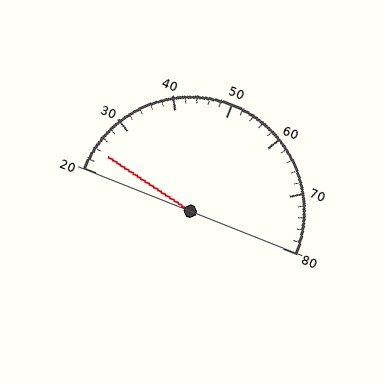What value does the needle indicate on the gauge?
The needle indicates approximately 24.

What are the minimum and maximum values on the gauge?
The gauge ranges from 20 to 80.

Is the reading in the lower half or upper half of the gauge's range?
The reading is in the lower half of the range (20 to 80).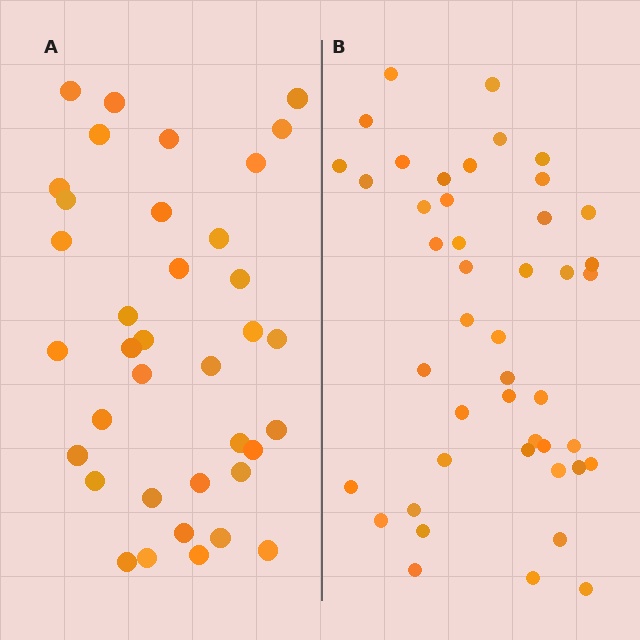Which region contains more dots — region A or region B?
Region B (the right region) has more dots.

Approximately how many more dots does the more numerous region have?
Region B has roughly 8 or so more dots than region A.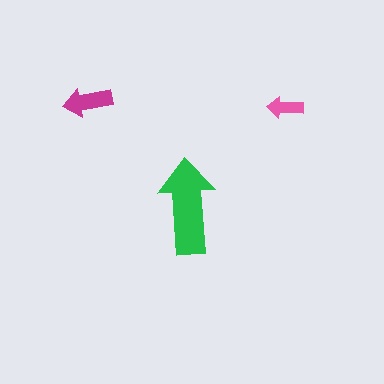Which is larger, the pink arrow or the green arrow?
The green one.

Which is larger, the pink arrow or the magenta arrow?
The magenta one.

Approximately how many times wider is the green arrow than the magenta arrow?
About 2 times wider.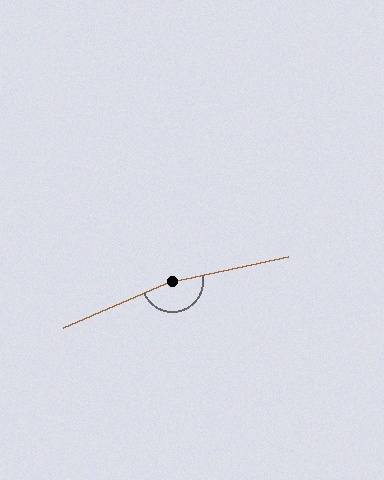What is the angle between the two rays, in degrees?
Approximately 169 degrees.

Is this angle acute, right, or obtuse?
It is obtuse.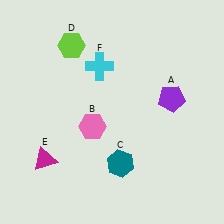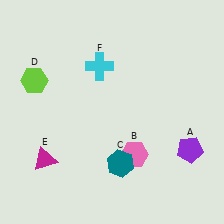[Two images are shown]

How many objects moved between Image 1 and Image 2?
3 objects moved between the two images.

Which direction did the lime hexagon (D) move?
The lime hexagon (D) moved left.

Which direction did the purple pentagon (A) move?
The purple pentagon (A) moved down.